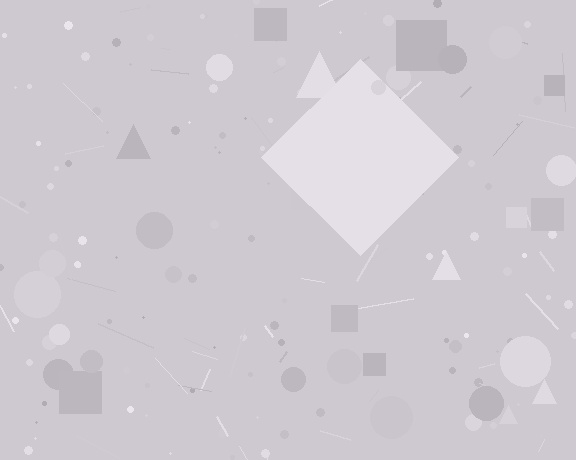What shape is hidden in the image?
A diamond is hidden in the image.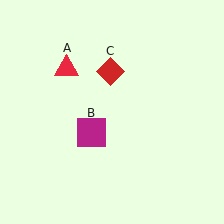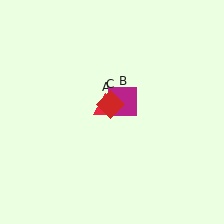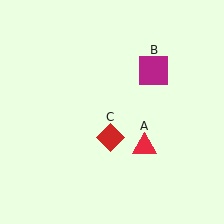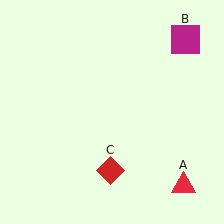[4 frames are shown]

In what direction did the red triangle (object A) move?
The red triangle (object A) moved down and to the right.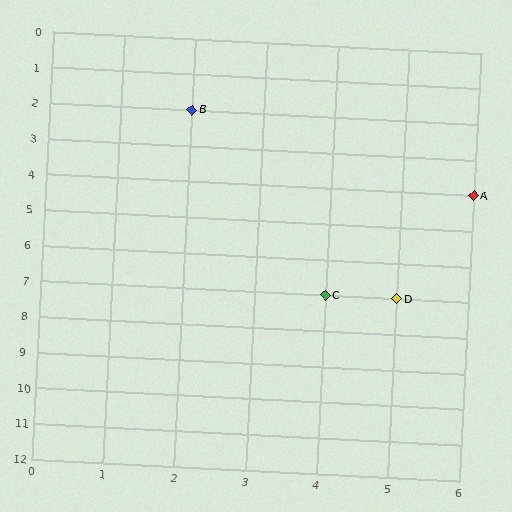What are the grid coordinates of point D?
Point D is at grid coordinates (5, 7).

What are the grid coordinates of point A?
Point A is at grid coordinates (6, 4).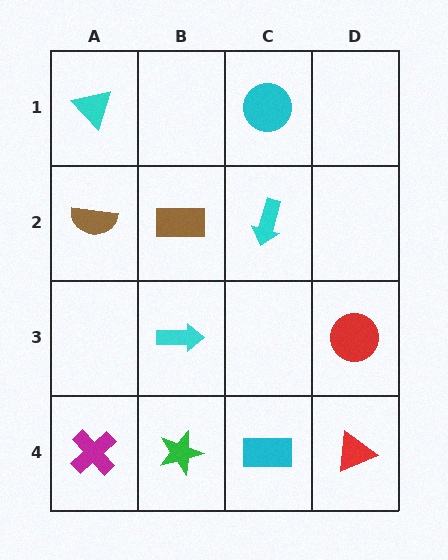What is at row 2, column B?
A brown rectangle.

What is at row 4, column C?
A cyan rectangle.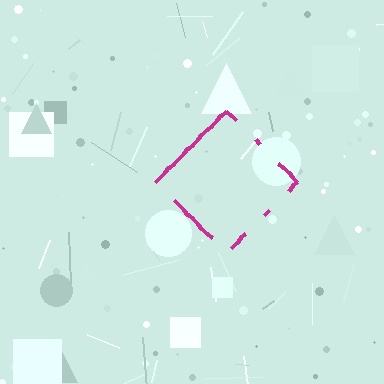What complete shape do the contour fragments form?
The contour fragments form a diamond.